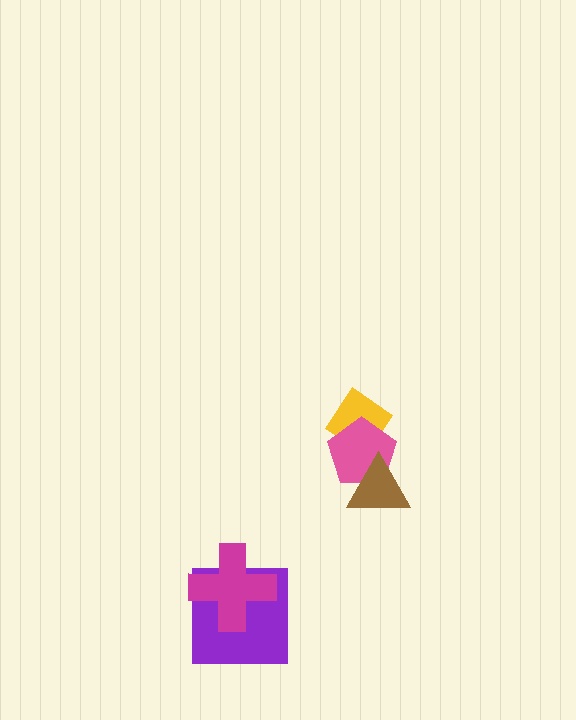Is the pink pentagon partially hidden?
Yes, it is partially covered by another shape.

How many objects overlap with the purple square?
1 object overlaps with the purple square.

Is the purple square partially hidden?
Yes, it is partially covered by another shape.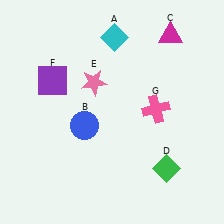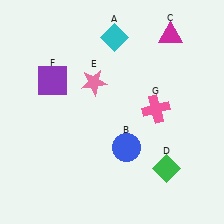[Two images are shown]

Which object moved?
The blue circle (B) moved right.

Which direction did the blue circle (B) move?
The blue circle (B) moved right.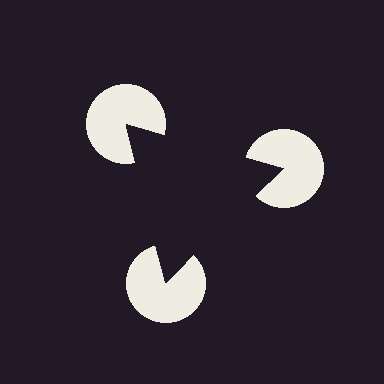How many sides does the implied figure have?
3 sides.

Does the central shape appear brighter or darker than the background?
It typically appears slightly darker than the background, even though no actual brightness change is drawn.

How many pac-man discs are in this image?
There are 3 — one at each vertex of the illusory triangle.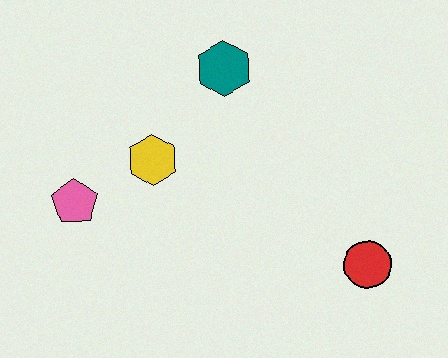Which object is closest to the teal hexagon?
The yellow hexagon is closest to the teal hexagon.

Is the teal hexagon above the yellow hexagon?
Yes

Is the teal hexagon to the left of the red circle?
Yes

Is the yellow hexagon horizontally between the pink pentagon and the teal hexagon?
Yes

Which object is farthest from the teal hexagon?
The red circle is farthest from the teal hexagon.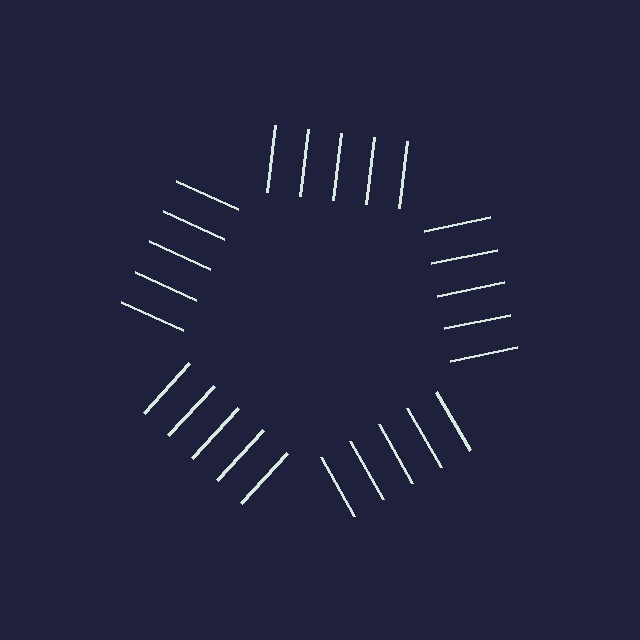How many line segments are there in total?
25 — 5 along each of the 5 edges.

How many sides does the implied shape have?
5 sides — the line-ends trace a pentagon.